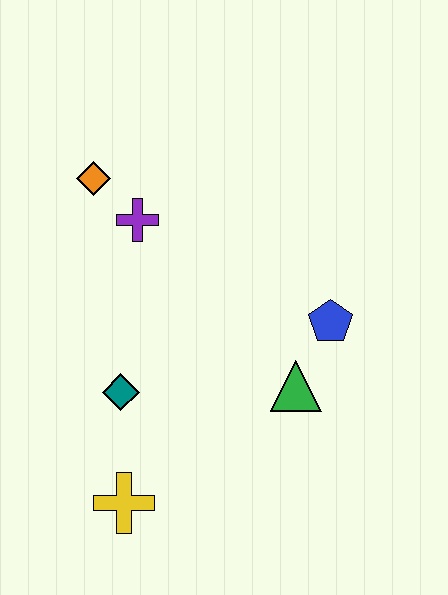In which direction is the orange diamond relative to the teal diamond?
The orange diamond is above the teal diamond.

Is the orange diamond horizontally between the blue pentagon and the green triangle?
No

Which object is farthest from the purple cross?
The yellow cross is farthest from the purple cross.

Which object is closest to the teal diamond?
The yellow cross is closest to the teal diamond.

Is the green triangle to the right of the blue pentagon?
No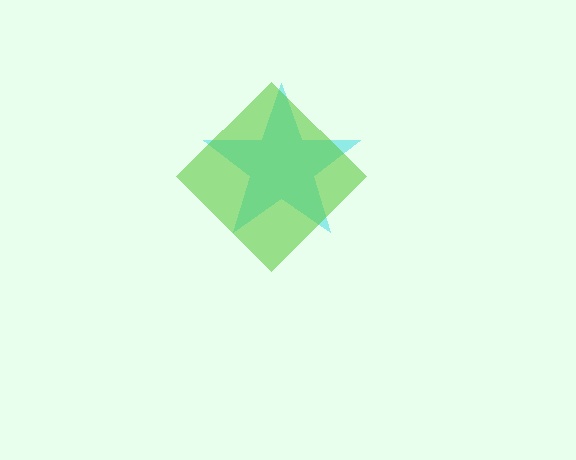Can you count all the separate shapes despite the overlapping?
Yes, there are 2 separate shapes.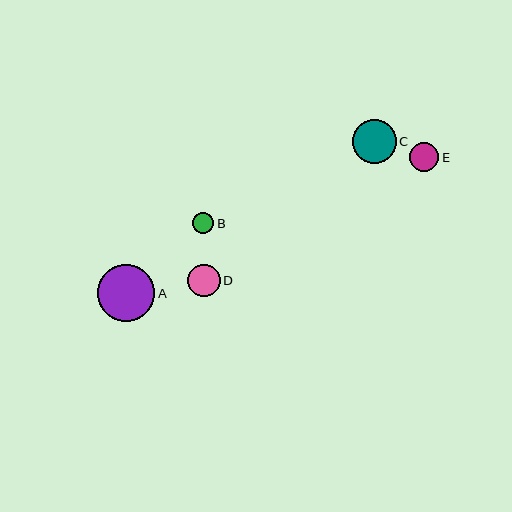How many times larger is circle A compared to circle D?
Circle A is approximately 1.7 times the size of circle D.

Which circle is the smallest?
Circle B is the smallest with a size of approximately 21 pixels.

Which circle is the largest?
Circle A is the largest with a size of approximately 57 pixels.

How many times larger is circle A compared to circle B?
Circle A is approximately 2.7 times the size of circle B.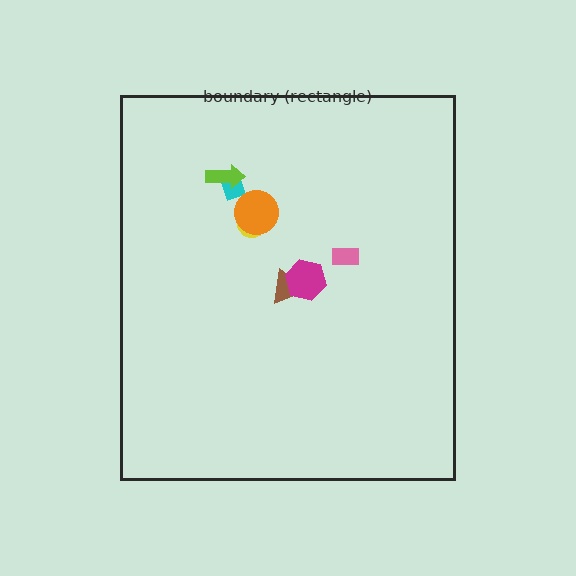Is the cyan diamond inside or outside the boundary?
Inside.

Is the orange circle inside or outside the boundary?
Inside.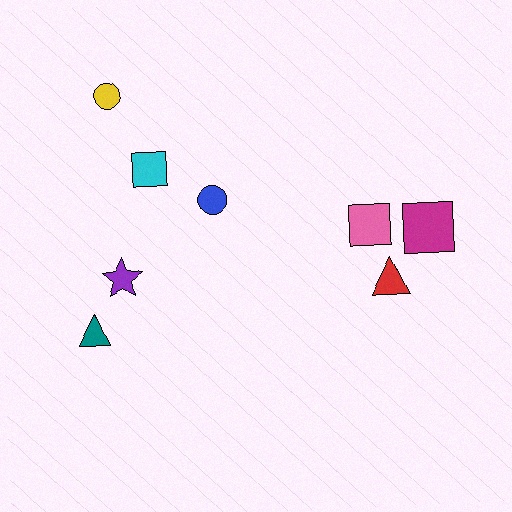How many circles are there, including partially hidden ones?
There are 2 circles.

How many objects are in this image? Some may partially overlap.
There are 8 objects.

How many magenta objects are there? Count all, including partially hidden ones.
There is 1 magenta object.